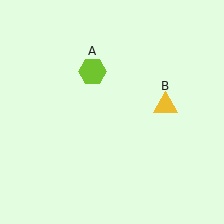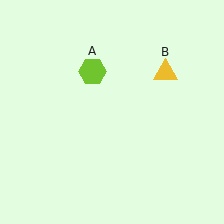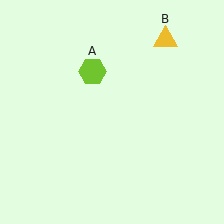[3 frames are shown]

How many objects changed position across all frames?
1 object changed position: yellow triangle (object B).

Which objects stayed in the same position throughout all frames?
Lime hexagon (object A) remained stationary.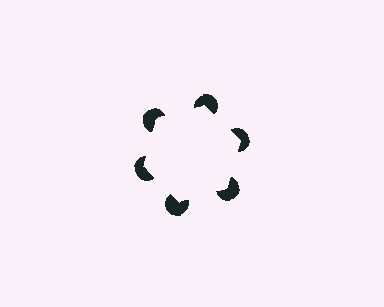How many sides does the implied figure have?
6 sides.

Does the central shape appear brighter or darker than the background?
It typically appears slightly brighter than the background, even though no actual brightness change is drawn.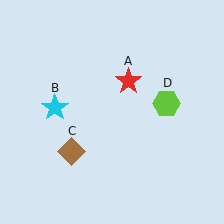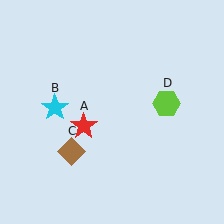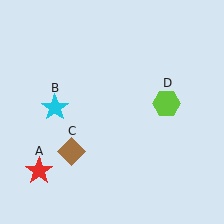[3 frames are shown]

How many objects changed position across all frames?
1 object changed position: red star (object A).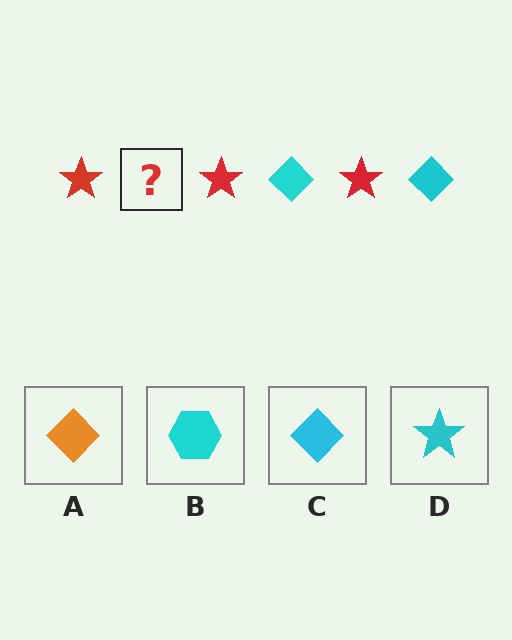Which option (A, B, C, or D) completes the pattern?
C.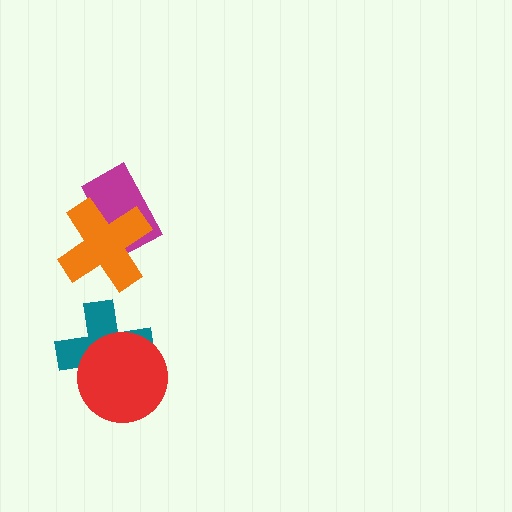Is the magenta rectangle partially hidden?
Yes, it is partially covered by another shape.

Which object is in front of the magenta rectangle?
The orange cross is in front of the magenta rectangle.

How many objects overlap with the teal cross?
1 object overlaps with the teal cross.